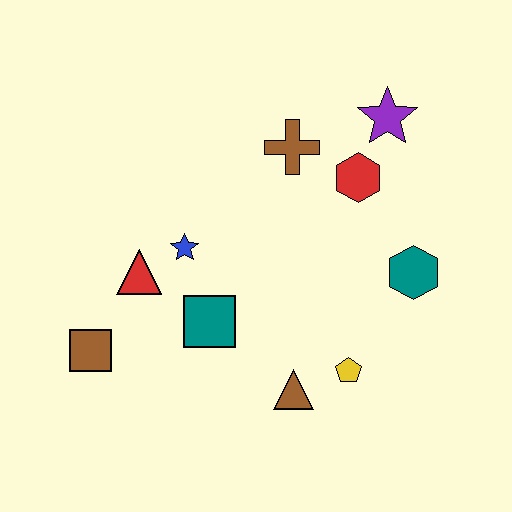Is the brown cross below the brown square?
No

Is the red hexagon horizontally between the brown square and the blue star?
No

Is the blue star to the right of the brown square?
Yes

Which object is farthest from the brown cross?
The brown square is farthest from the brown cross.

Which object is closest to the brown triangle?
The yellow pentagon is closest to the brown triangle.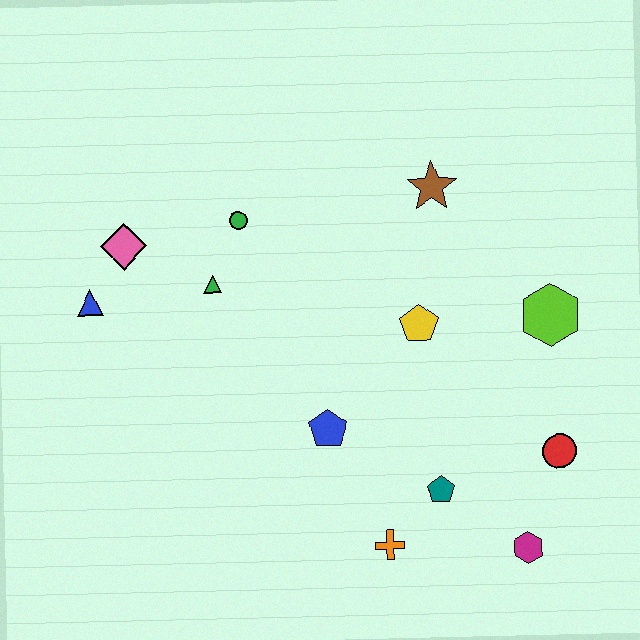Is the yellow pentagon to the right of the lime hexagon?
No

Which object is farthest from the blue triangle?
The magenta hexagon is farthest from the blue triangle.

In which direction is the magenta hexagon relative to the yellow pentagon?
The magenta hexagon is below the yellow pentagon.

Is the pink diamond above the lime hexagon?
Yes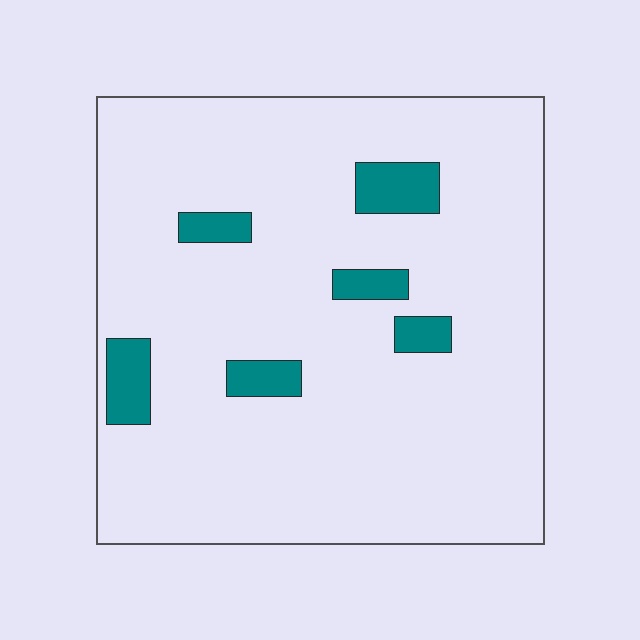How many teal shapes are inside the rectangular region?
6.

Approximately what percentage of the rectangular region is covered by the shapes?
Approximately 10%.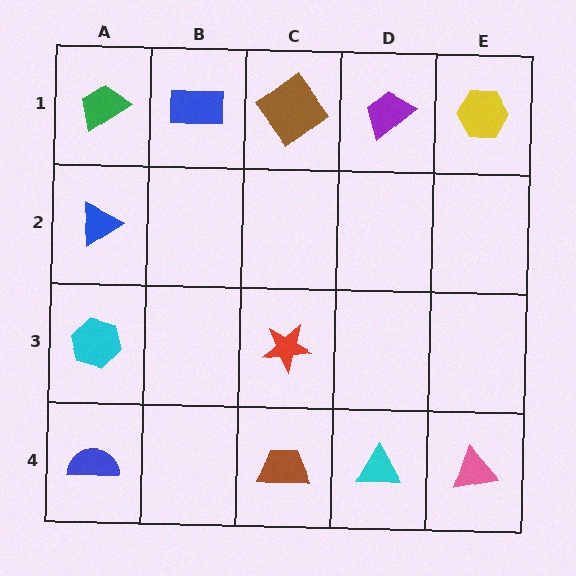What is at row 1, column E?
A yellow hexagon.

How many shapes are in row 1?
5 shapes.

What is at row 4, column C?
A brown trapezoid.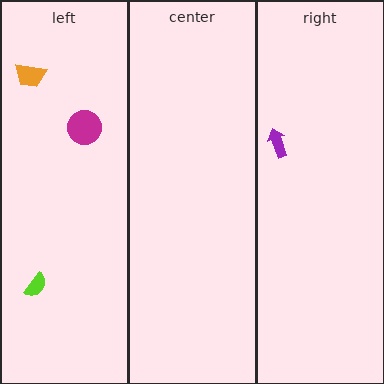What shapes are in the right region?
The purple arrow.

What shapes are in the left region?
The orange trapezoid, the lime semicircle, the magenta circle.